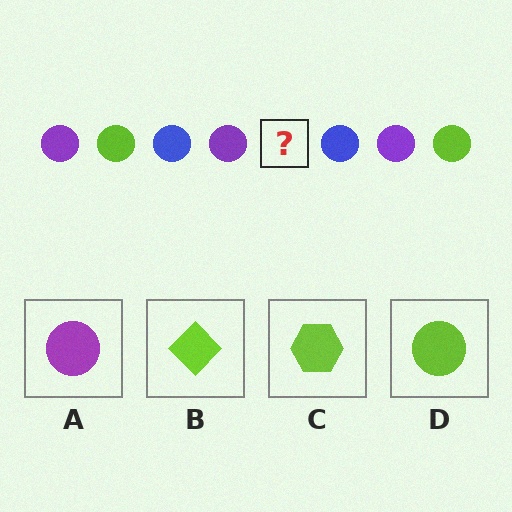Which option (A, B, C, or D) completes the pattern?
D.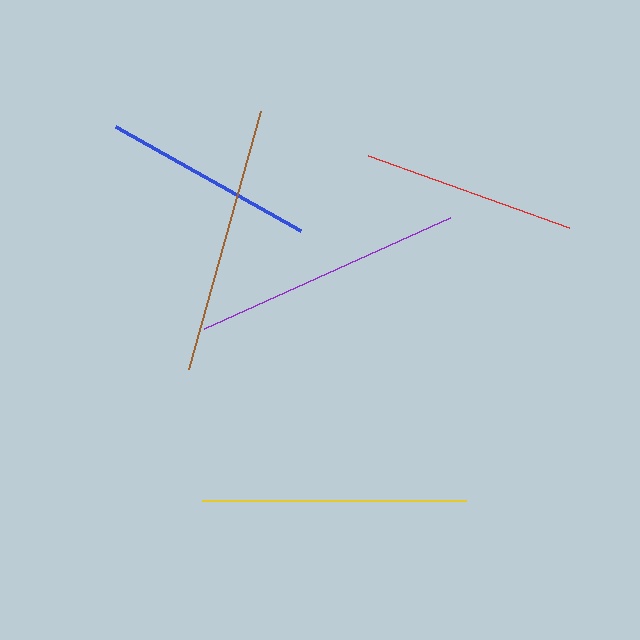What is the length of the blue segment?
The blue segment is approximately 212 pixels long.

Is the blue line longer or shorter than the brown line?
The brown line is longer than the blue line.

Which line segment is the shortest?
The blue line is the shortest at approximately 212 pixels.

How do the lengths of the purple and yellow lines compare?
The purple and yellow lines are approximately the same length.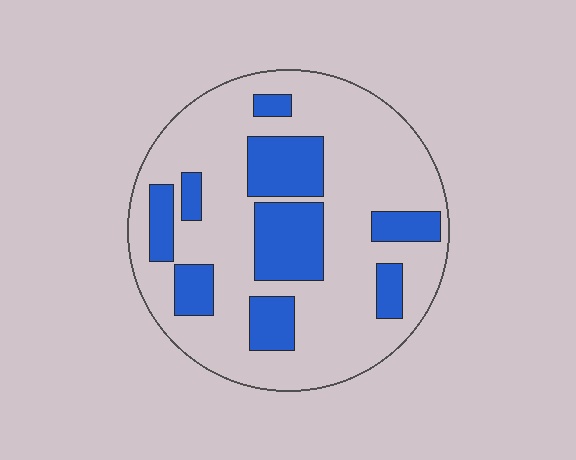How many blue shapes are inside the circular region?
9.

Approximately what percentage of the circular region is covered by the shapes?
Approximately 25%.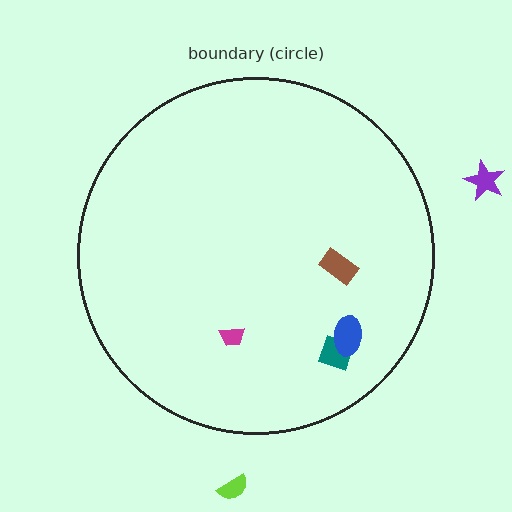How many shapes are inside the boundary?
4 inside, 2 outside.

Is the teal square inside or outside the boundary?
Inside.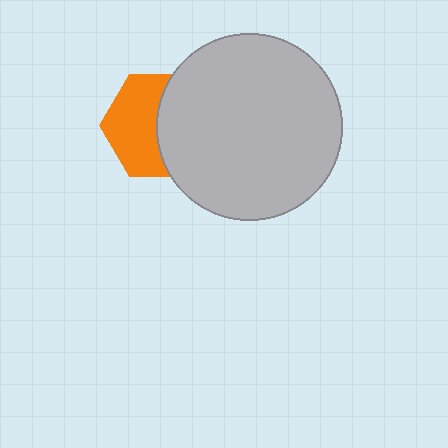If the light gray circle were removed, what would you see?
You would see the complete orange hexagon.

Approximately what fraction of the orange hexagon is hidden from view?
Roughly 47% of the orange hexagon is hidden behind the light gray circle.